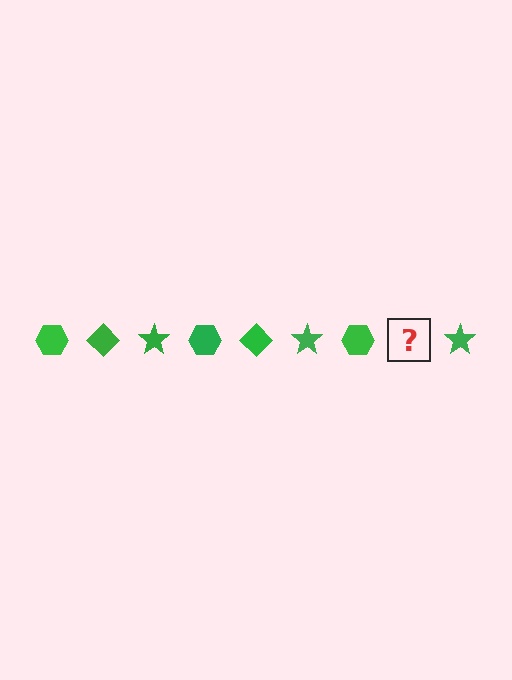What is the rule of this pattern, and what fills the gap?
The rule is that the pattern cycles through hexagon, diamond, star shapes in green. The gap should be filled with a green diamond.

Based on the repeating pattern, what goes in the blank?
The blank should be a green diamond.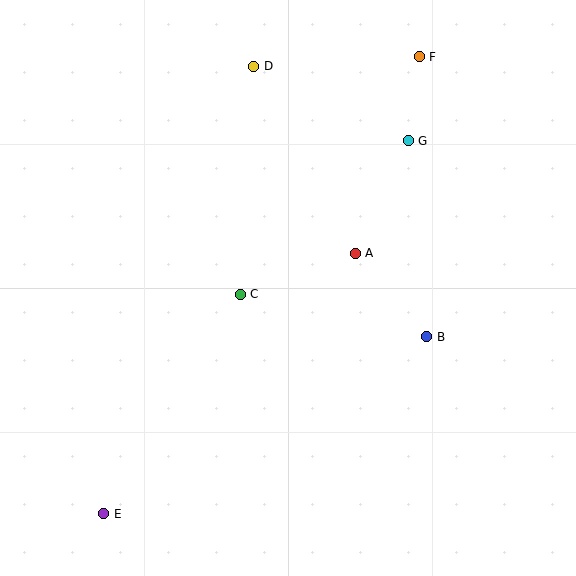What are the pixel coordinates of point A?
Point A is at (355, 253).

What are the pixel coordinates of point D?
Point D is at (254, 66).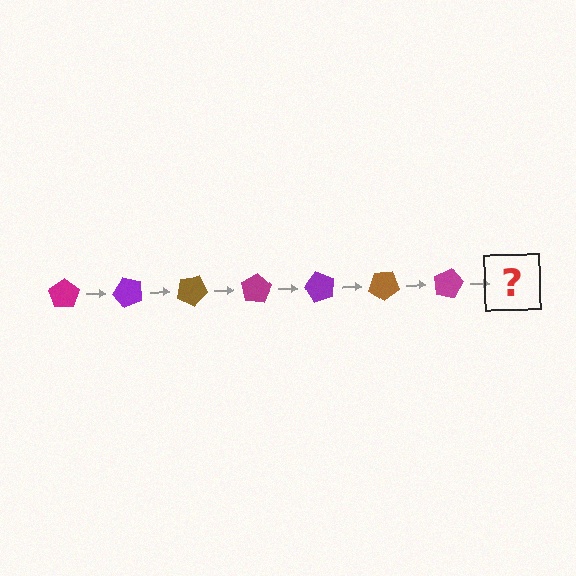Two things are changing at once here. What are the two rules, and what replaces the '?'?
The two rules are that it rotates 50 degrees each step and the color cycles through magenta, purple, and brown. The '?' should be a purple pentagon, rotated 350 degrees from the start.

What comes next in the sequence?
The next element should be a purple pentagon, rotated 350 degrees from the start.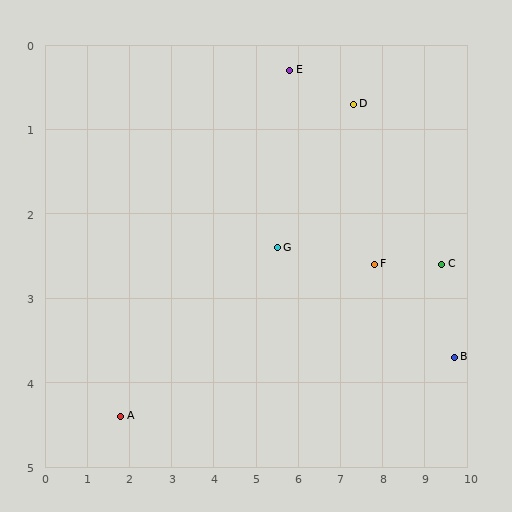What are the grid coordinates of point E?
Point E is at approximately (5.8, 0.3).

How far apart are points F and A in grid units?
Points F and A are about 6.3 grid units apart.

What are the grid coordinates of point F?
Point F is at approximately (7.8, 2.6).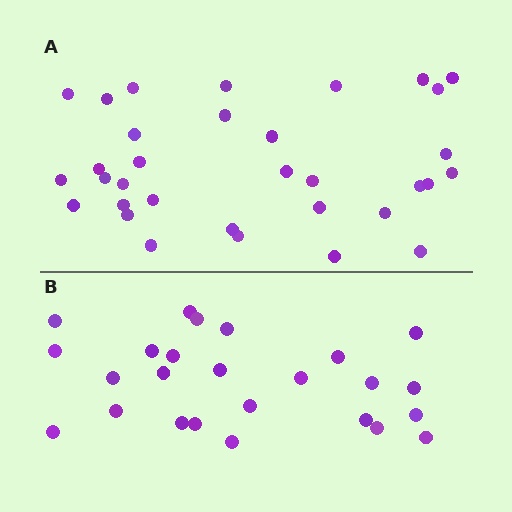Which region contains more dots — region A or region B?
Region A (the top region) has more dots.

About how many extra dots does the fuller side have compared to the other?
Region A has roughly 8 or so more dots than region B.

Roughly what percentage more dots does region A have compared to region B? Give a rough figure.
About 30% more.